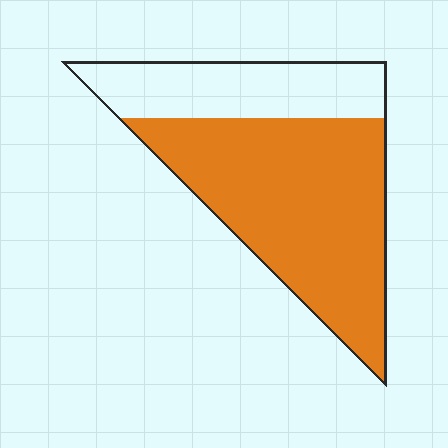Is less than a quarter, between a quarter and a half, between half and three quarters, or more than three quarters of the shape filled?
Between half and three quarters.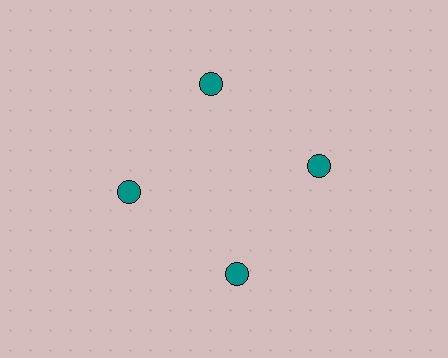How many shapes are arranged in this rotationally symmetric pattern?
There are 4 shapes, arranged in 4 groups of 1.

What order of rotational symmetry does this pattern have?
This pattern has 4-fold rotational symmetry.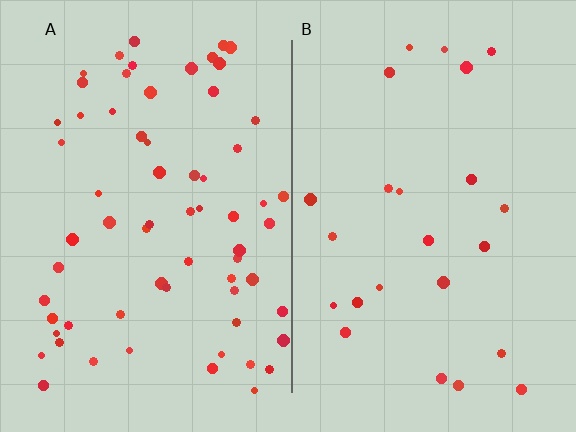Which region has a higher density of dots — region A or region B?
A (the left).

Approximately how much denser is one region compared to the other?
Approximately 2.8× — region A over region B.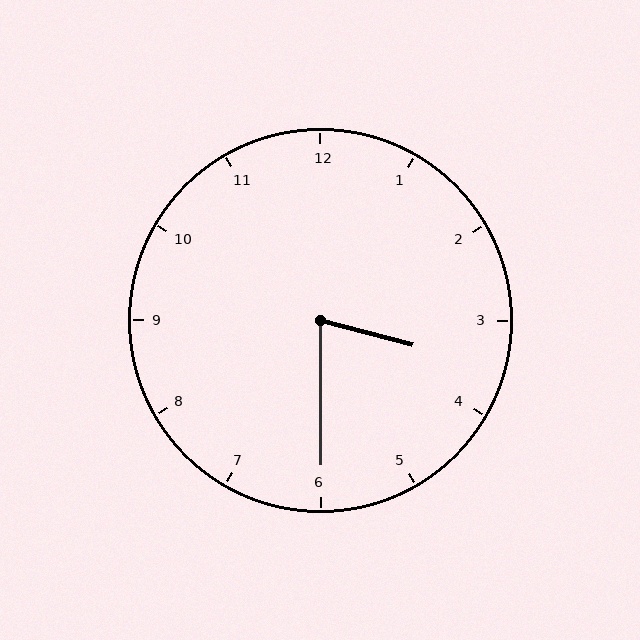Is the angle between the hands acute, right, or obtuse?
It is acute.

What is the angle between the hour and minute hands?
Approximately 75 degrees.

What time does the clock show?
3:30.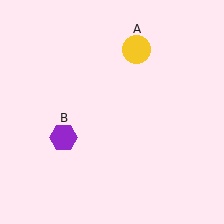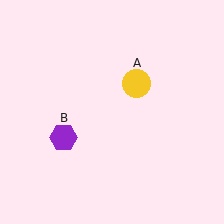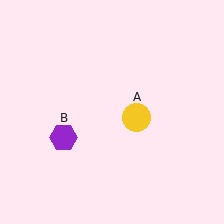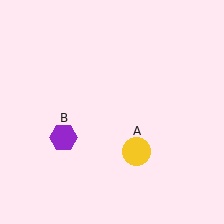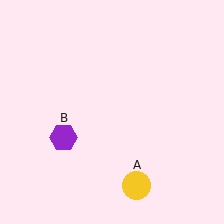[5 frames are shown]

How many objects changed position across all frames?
1 object changed position: yellow circle (object A).